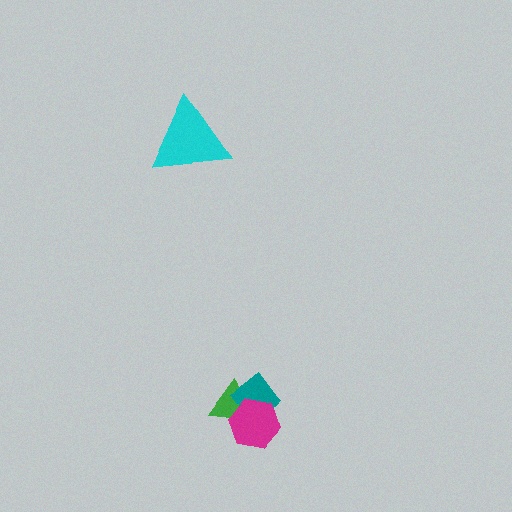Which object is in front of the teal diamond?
The magenta hexagon is in front of the teal diamond.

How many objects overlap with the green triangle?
2 objects overlap with the green triangle.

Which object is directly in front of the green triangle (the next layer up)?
The teal diamond is directly in front of the green triangle.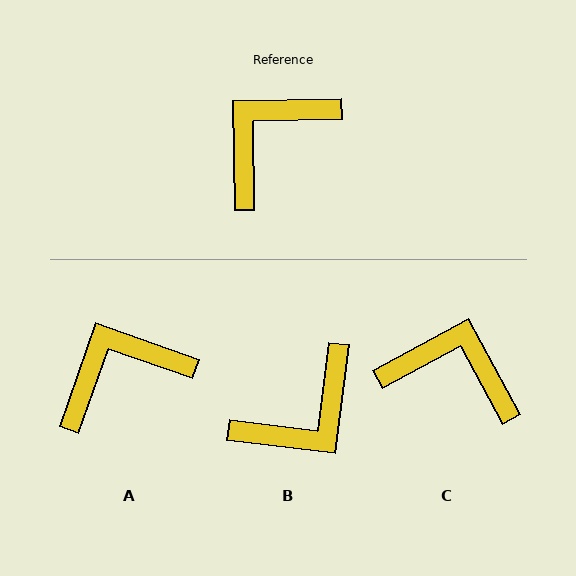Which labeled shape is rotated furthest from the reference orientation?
B, about 172 degrees away.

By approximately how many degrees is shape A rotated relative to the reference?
Approximately 21 degrees clockwise.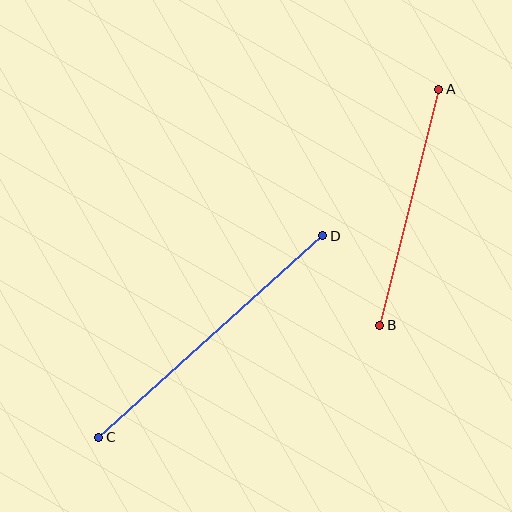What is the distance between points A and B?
The distance is approximately 243 pixels.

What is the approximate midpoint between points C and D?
The midpoint is at approximately (211, 336) pixels.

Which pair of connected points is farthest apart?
Points C and D are farthest apart.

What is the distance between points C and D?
The distance is approximately 301 pixels.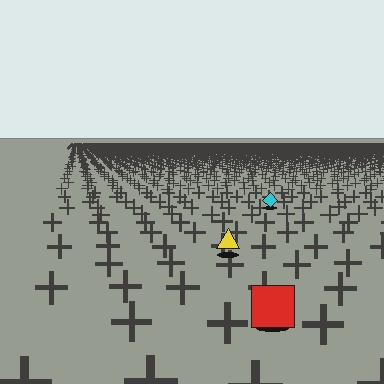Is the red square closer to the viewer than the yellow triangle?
Yes. The red square is closer — you can tell from the texture gradient: the ground texture is coarser near it.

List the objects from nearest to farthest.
From nearest to farthest: the red square, the yellow triangle, the cyan diamond.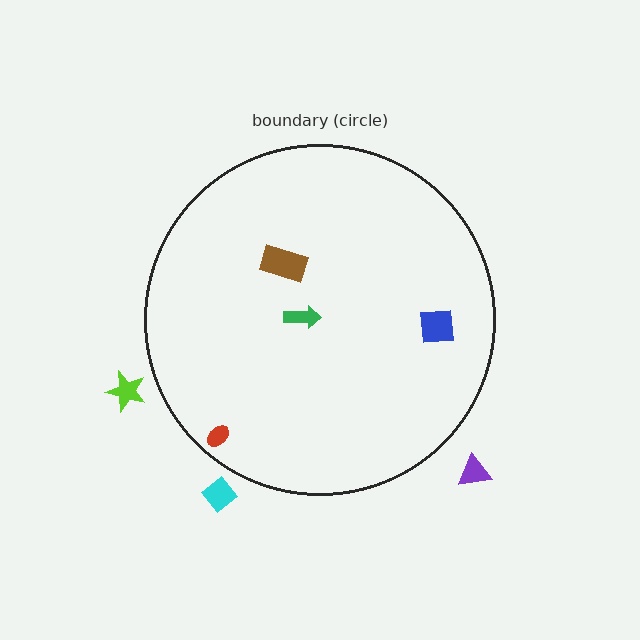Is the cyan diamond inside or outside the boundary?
Outside.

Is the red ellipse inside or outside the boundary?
Inside.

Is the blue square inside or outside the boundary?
Inside.